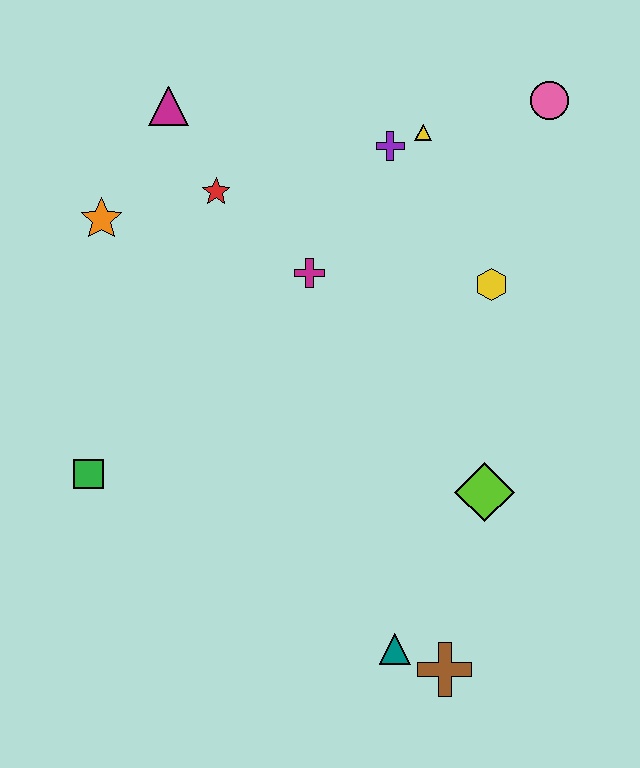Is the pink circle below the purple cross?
No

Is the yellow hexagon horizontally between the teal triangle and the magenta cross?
No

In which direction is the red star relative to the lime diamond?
The red star is above the lime diamond.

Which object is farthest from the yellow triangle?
The brown cross is farthest from the yellow triangle.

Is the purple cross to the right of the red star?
Yes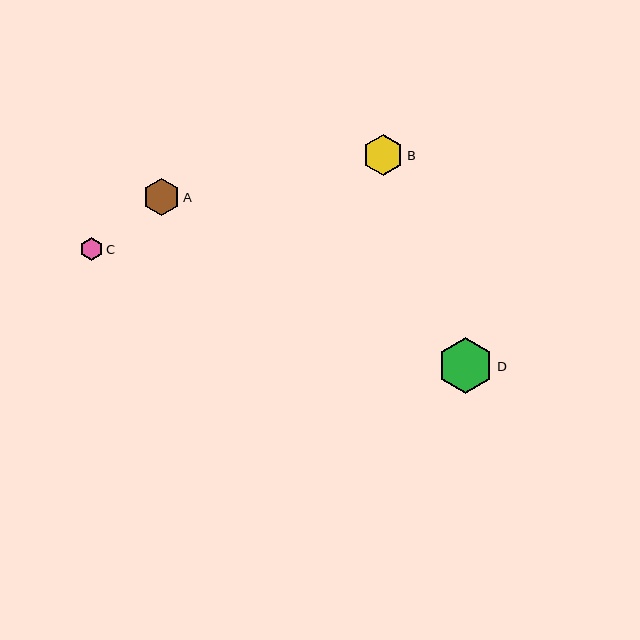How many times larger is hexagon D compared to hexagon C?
Hexagon D is approximately 2.5 times the size of hexagon C.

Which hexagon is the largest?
Hexagon D is the largest with a size of approximately 56 pixels.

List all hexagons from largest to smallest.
From largest to smallest: D, B, A, C.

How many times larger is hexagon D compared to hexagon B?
Hexagon D is approximately 1.4 times the size of hexagon B.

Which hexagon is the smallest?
Hexagon C is the smallest with a size of approximately 23 pixels.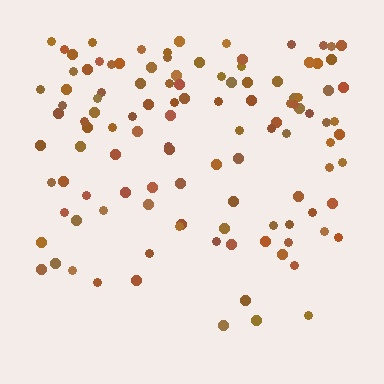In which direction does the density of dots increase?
From bottom to top, with the top side densest.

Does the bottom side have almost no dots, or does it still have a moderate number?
Still a moderate number, just noticeably fewer than the top.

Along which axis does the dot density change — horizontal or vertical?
Vertical.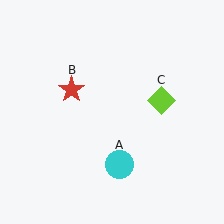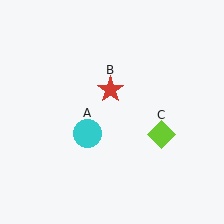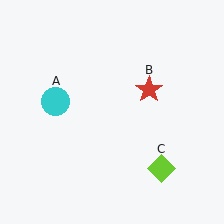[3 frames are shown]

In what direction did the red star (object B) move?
The red star (object B) moved right.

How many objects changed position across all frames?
3 objects changed position: cyan circle (object A), red star (object B), lime diamond (object C).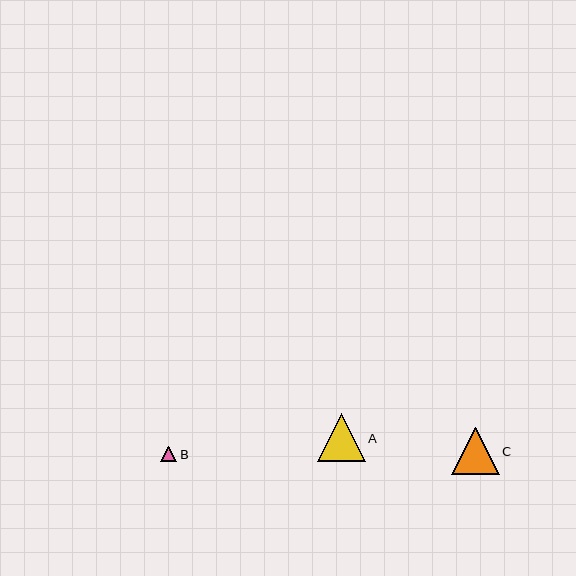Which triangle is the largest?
Triangle A is the largest with a size of approximately 48 pixels.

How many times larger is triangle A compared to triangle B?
Triangle A is approximately 3.1 times the size of triangle B.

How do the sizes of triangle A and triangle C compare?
Triangle A and triangle C are approximately the same size.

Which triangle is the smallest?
Triangle B is the smallest with a size of approximately 16 pixels.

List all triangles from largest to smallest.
From largest to smallest: A, C, B.